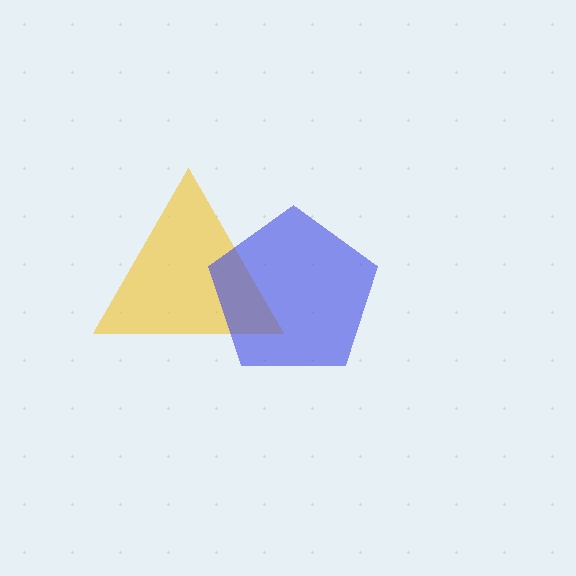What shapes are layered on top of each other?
The layered shapes are: a yellow triangle, a blue pentagon.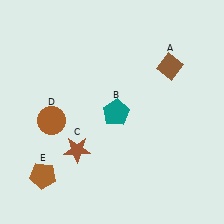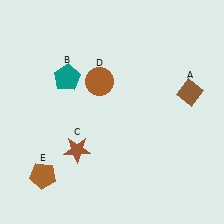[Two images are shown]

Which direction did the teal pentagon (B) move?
The teal pentagon (B) moved left.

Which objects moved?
The objects that moved are: the brown diamond (A), the teal pentagon (B), the brown circle (D).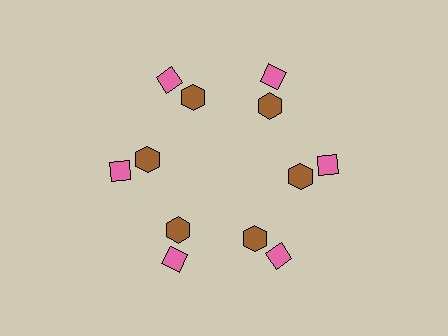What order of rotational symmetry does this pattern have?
This pattern has 6-fold rotational symmetry.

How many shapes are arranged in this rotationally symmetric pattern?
There are 12 shapes, arranged in 6 groups of 2.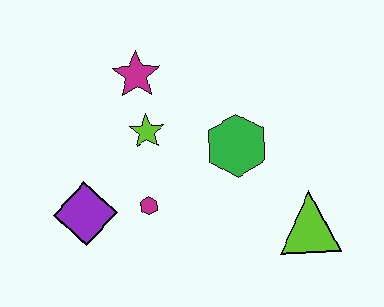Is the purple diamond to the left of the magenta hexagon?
Yes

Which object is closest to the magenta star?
The lime star is closest to the magenta star.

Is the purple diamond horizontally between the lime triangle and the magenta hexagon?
No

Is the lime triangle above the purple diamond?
No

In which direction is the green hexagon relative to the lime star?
The green hexagon is to the right of the lime star.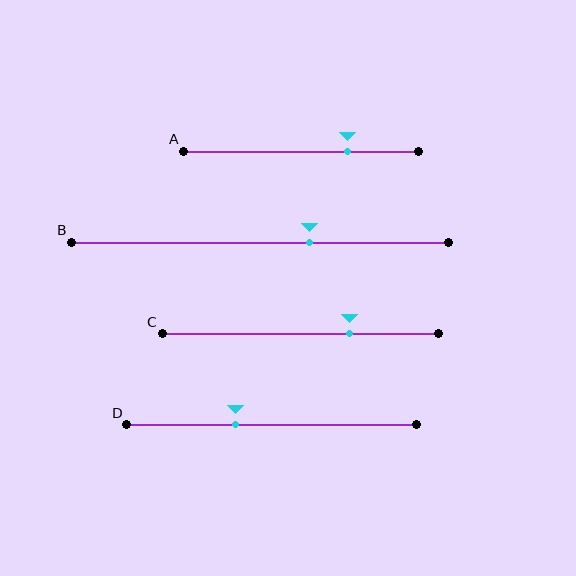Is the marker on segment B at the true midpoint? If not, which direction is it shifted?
No, the marker on segment B is shifted to the right by about 13% of the segment length.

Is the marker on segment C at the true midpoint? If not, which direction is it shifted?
No, the marker on segment C is shifted to the right by about 18% of the segment length.